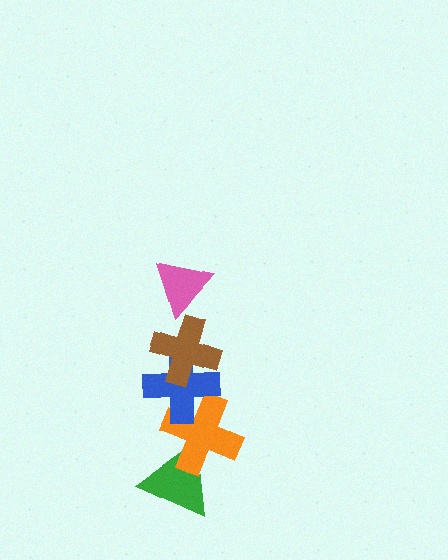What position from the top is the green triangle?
The green triangle is 5th from the top.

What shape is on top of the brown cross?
The pink triangle is on top of the brown cross.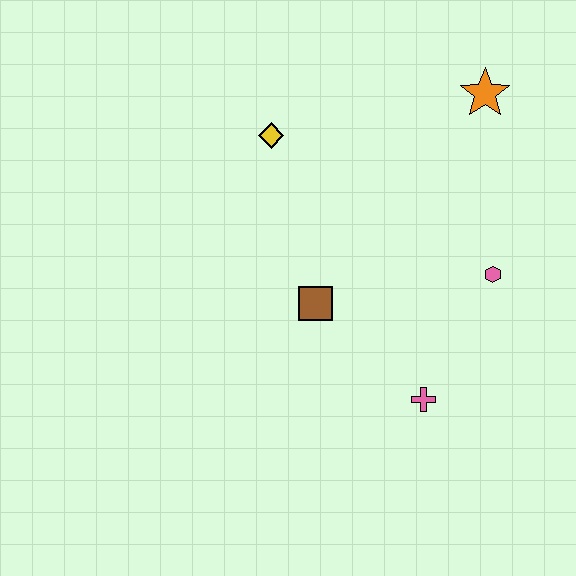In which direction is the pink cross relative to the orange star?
The pink cross is below the orange star.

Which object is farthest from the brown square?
The orange star is farthest from the brown square.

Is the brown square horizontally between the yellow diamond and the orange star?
Yes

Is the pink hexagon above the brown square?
Yes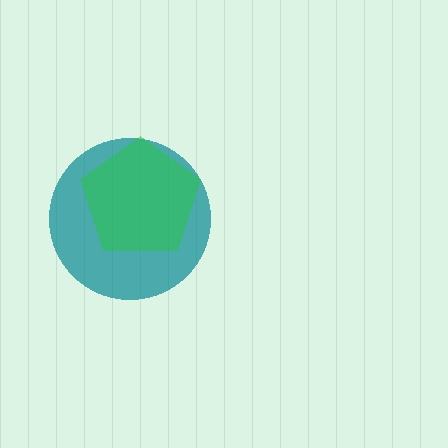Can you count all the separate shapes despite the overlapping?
Yes, there are 2 separate shapes.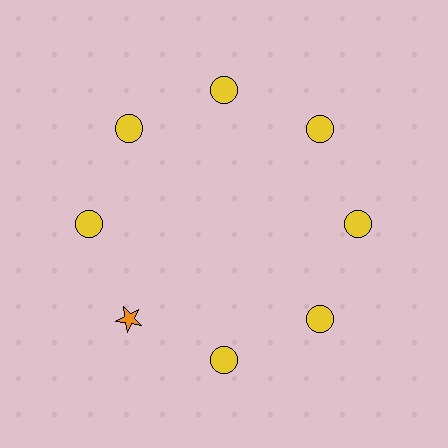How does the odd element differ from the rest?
It differs in both color (orange instead of yellow) and shape (star instead of circle).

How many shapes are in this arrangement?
There are 8 shapes arranged in a ring pattern.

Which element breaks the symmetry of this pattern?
The orange star at roughly the 8 o'clock position breaks the symmetry. All other shapes are yellow circles.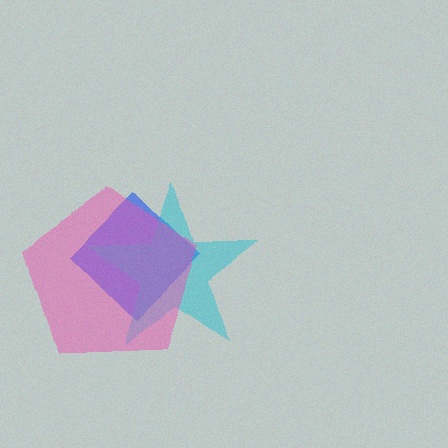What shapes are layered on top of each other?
The layered shapes are: a blue diamond, a cyan star, a pink pentagon.